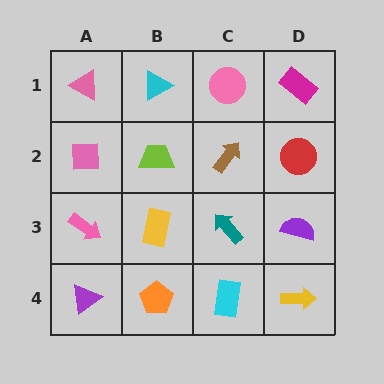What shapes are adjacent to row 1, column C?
A brown arrow (row 2, column C), a cyan triangle (row 1, column B), a magenta rectangle (row 1, column D).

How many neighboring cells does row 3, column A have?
3.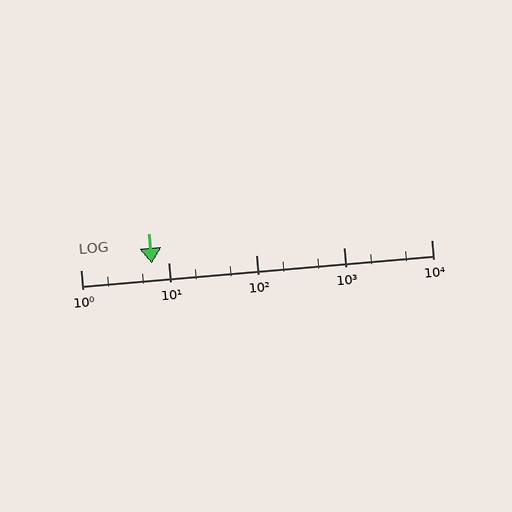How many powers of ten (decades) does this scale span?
The scale spans 4 decades, from 1 to 10000.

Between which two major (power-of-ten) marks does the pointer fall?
The pointer is between 1 and 10.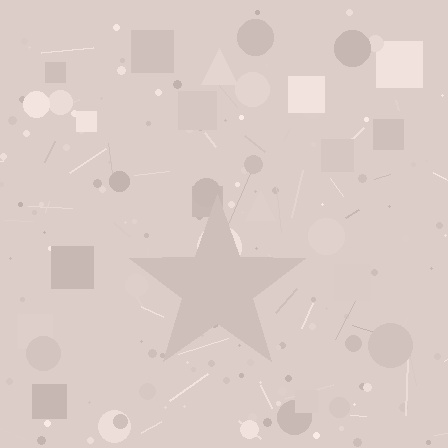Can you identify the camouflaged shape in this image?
The camouflaged shape is a star.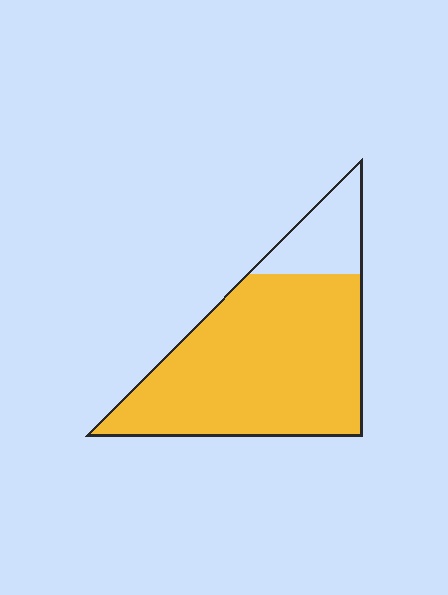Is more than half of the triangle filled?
Yes.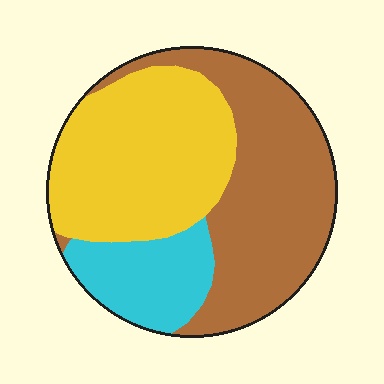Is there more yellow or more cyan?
Yellow.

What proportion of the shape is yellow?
Yellow takes up about two fifths (2/5) of the shape.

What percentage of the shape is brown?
Brown covers 43% of the shape.